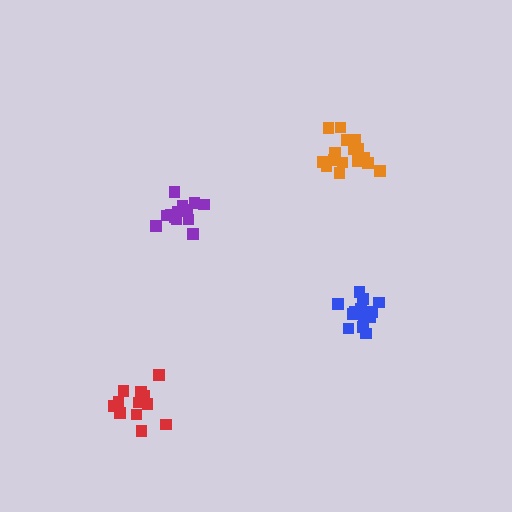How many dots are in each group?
Group 1: 16 dots, Group 2: 12 dots, Group 3: 15 dots, Group 4: 13 dots (56 total).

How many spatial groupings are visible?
There are 4 spatial groupings.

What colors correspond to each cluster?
The clusters are colored: orange, red, blue, purple.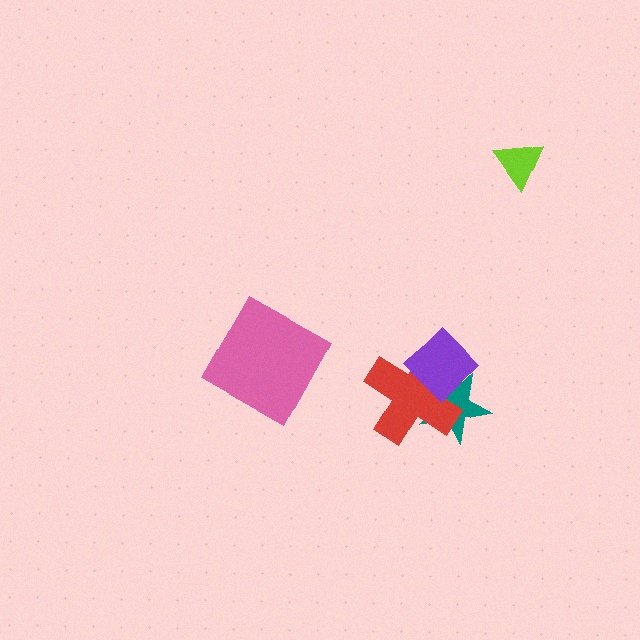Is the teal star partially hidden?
Yes, it is partially covered by another shape.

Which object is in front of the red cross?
The purple diamond is in front of the red cross.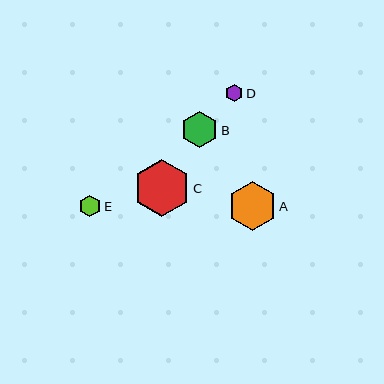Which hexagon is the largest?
Hexagon C is the largest with a size of approximately 56 pixels.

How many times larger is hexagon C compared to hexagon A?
Hexagon C is approximately 1.2 times the size of hexagon A.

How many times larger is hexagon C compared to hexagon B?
Hexagon C is approximately 1.6 times the size of hexagon B.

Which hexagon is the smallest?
Hexagon D is the smallest with a size of approximately 18 pixels.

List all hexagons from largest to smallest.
From largest to smallest: C, A, B, E, D.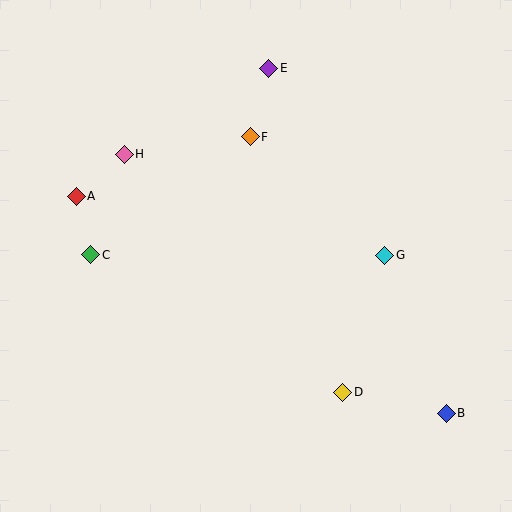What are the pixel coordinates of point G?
Point G is at (385, 255).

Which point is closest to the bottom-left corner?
Point C is closest to the bottom-left corner.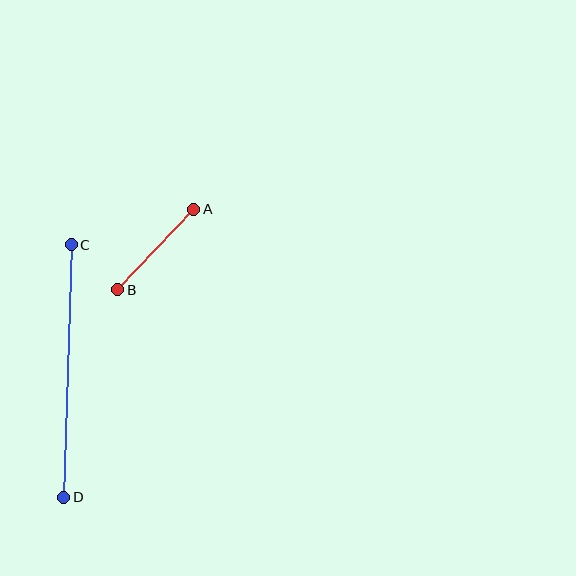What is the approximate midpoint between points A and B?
The midpoint is at approximately (156, 249) pixels.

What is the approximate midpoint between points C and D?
The midpoint is at approximately (68, 371) pixels.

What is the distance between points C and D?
The distance is approximately 253 pixels.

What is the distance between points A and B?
The distance is approximately 111 pixels.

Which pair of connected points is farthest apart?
Points C and D are farthest apart.